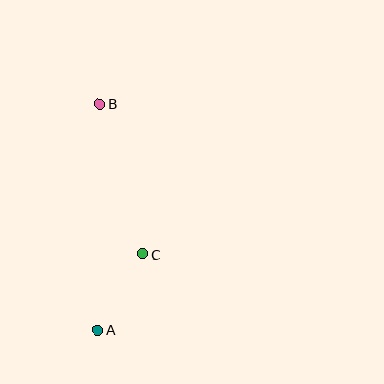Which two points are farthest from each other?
Points A and B are farthest from each other.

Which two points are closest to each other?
Points A and C are closest to each other.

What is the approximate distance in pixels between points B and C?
The distance between B and C is approximately 156 pixels.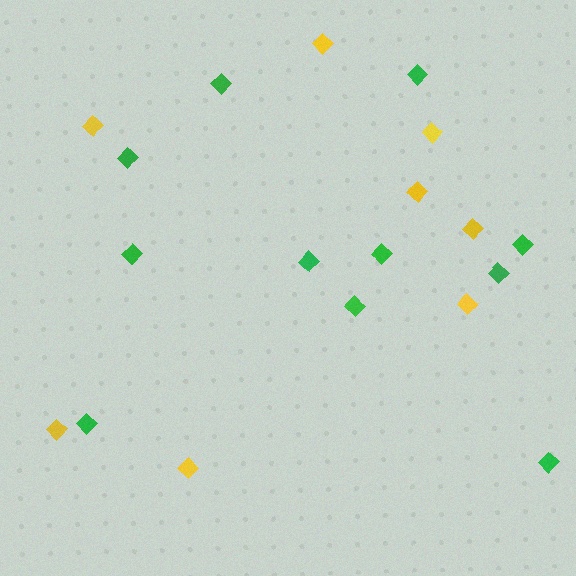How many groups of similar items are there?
There are 2 groups: one group of yellow diamonds (8) and one group of green diamonds (11).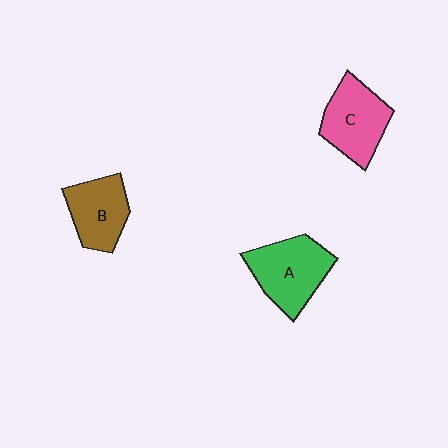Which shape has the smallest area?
Shape B (brown).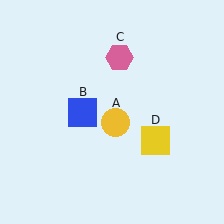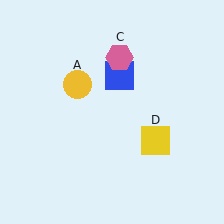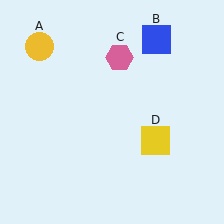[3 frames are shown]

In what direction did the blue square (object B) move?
The blue square (object B) moved up and to the right.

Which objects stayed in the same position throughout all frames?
Pink hexagon (object C) and yellow square (object D) remained stationary.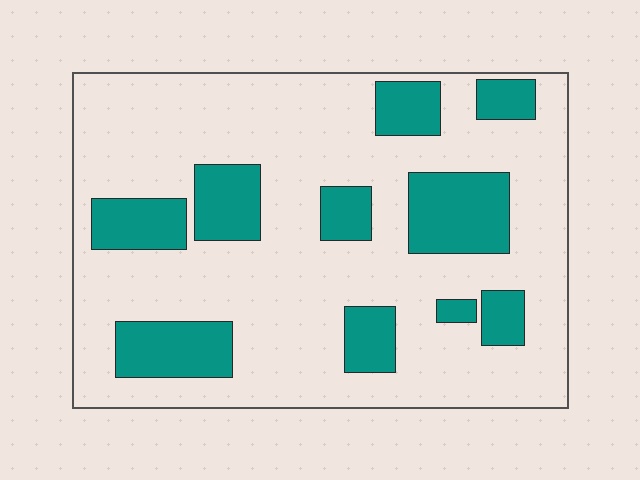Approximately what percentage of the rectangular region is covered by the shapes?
Approximately 25%.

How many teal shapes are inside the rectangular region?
10.